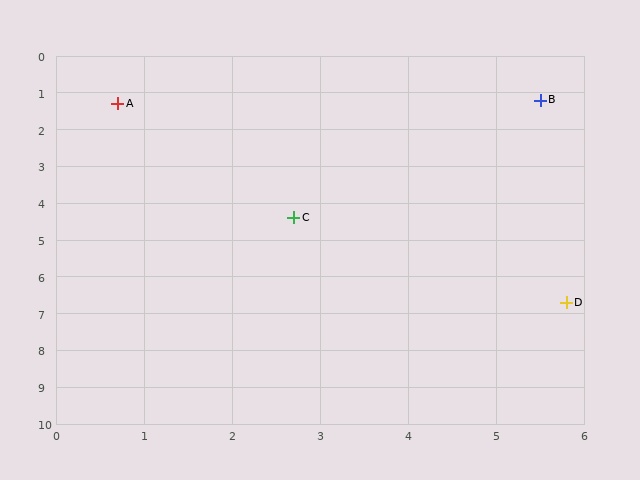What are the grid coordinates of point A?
Point A is at approximately (0.7, 1.3).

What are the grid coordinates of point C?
Point C is at approximately (2.7, 4.4).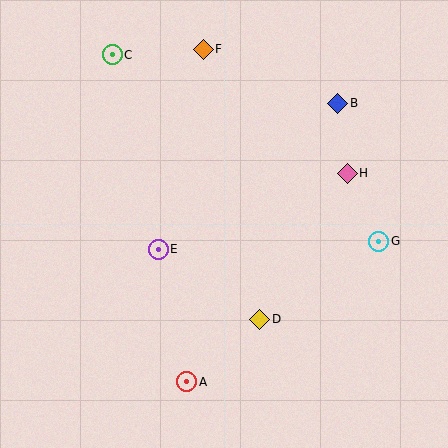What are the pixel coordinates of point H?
Point H is at (347, 173).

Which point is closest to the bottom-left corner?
Point A is closest to the bottom-left corner.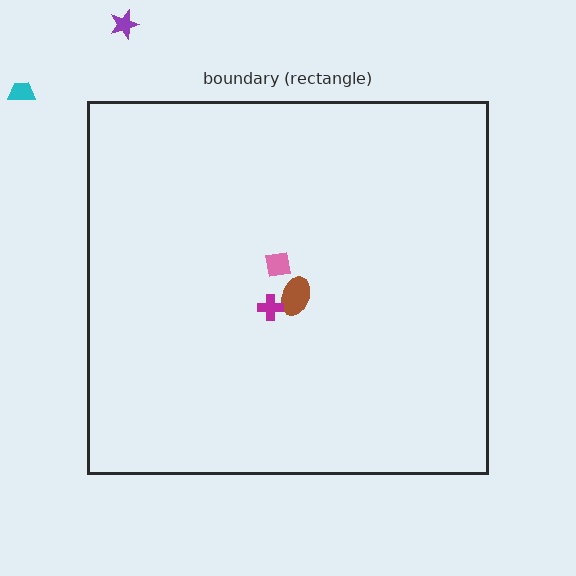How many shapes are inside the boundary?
3 inside, 2 outside.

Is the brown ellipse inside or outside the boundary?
Inside.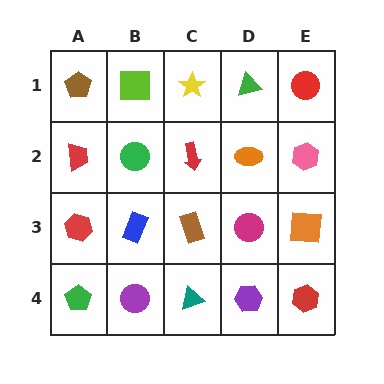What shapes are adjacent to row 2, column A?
A brown pentagon (row 1, column A), a red hexagon (row 3, column A), a green circle (row 2, column B).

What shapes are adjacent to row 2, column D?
A green triangle (row 1, column D), a magenta circle (row 3, column D), a red arrow (row 2, column C), a pink hexagon (row 2, column E).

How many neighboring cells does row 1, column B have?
3.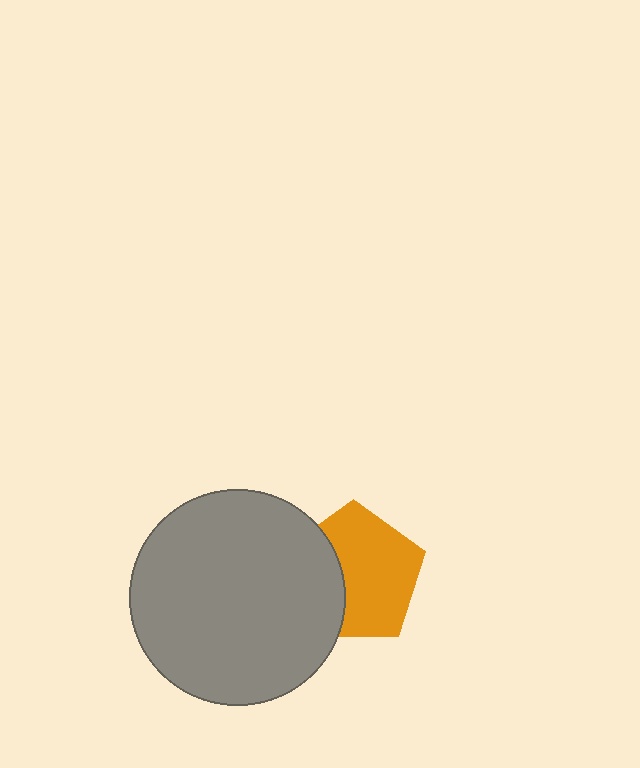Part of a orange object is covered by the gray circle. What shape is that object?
It is a pentagon.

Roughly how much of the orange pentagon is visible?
About half of it is visible (roughly 65%).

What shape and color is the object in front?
The object in front is a gray circle.